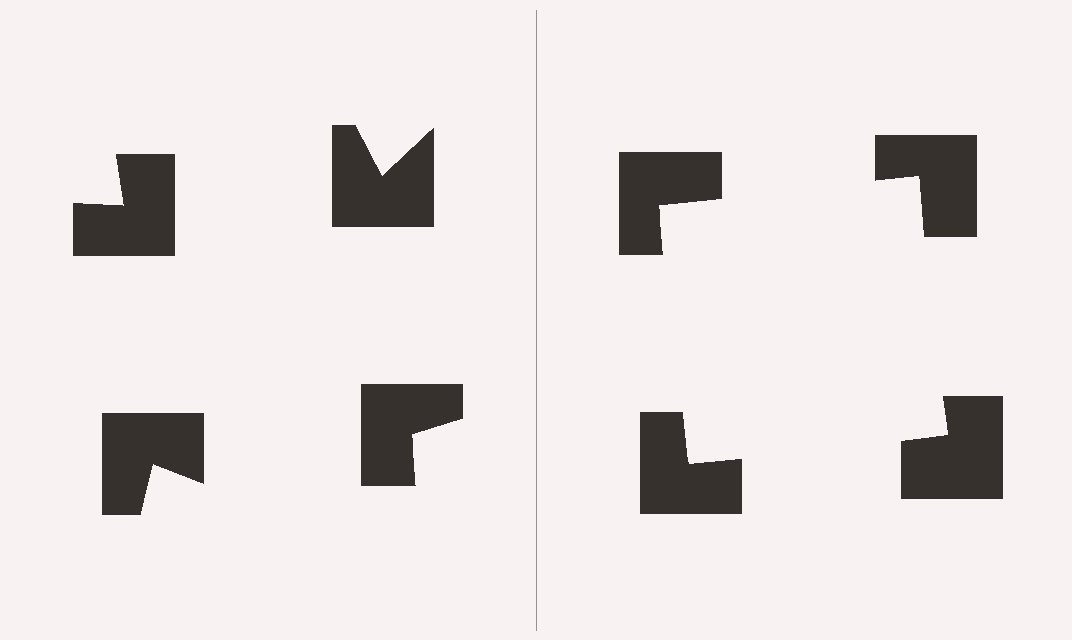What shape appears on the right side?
An illusory square.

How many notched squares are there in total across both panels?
8 — 4 on each side.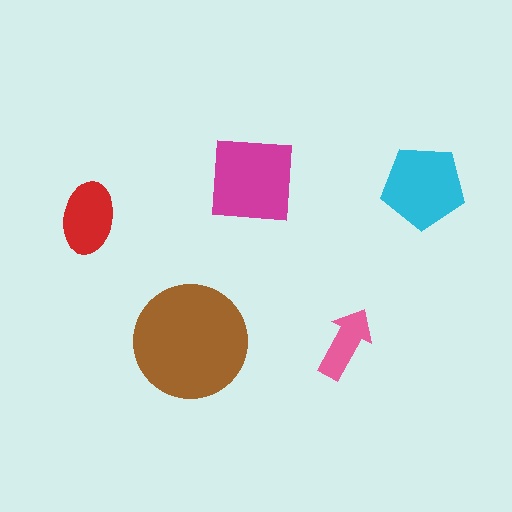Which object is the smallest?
The pink arrow.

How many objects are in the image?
There are 5 objects in the image.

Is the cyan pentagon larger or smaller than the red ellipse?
Larger.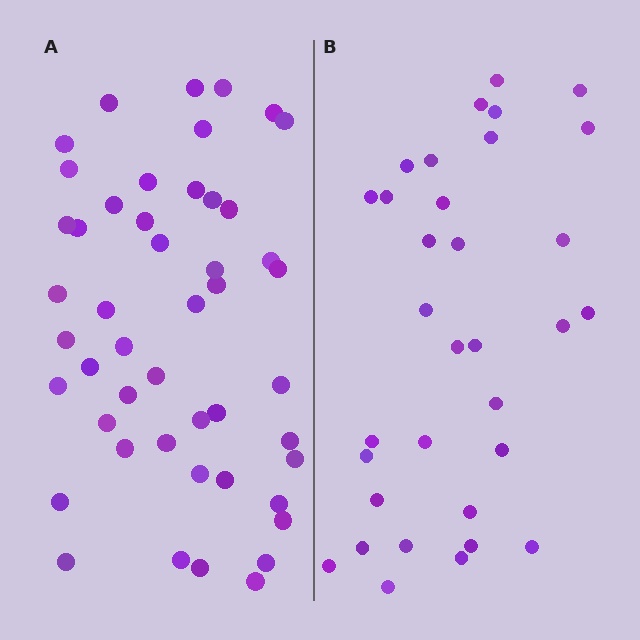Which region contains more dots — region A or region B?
Region A (the left region) has more dots.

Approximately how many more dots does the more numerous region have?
Region A has approximately 15 more dots than region B.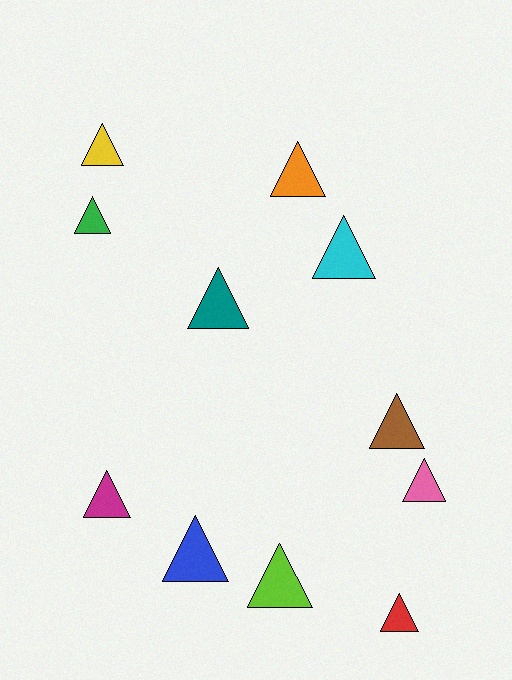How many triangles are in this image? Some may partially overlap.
There are 11 triangles.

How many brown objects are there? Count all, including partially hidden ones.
There is 1 brown object.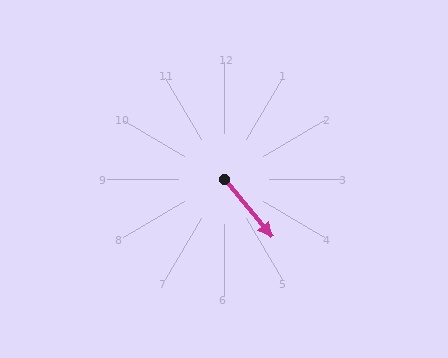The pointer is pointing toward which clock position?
Roughly 5 o'clock.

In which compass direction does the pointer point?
Southeast.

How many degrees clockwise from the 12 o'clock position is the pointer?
Approximately 140 degrees.